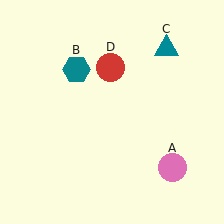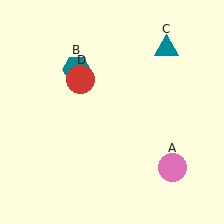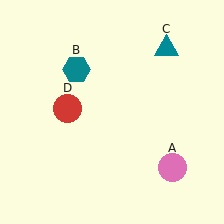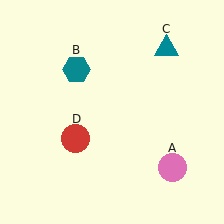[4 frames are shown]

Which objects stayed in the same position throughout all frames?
Pink circle (object A) and teal hexagon (object B) and teal triangle (object C) remained stationary.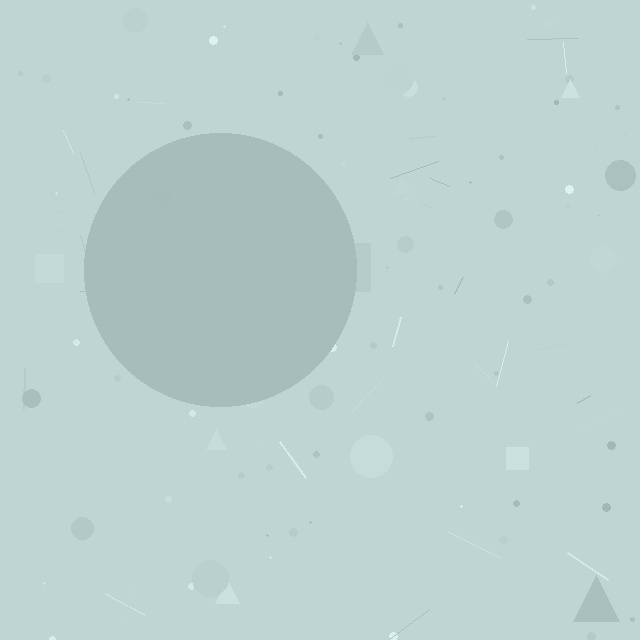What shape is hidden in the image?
A circle is hidden in the image.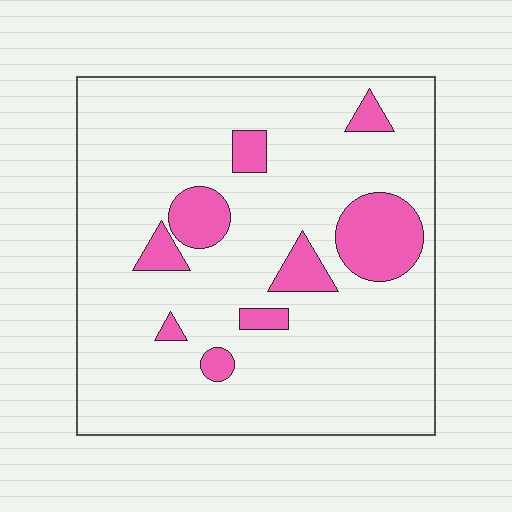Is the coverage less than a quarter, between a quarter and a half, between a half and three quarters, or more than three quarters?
Less than a quarter.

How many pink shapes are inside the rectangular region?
9.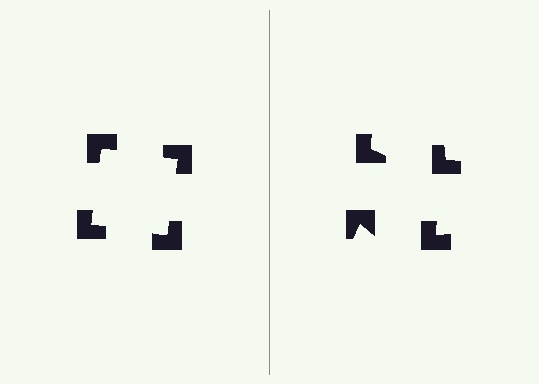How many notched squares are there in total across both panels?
8 — 4 on each side.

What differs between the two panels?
The notched squares are positioned identically on both sides; only the wedge orientations differ. On the left they align to a square; on the right they are misaligned.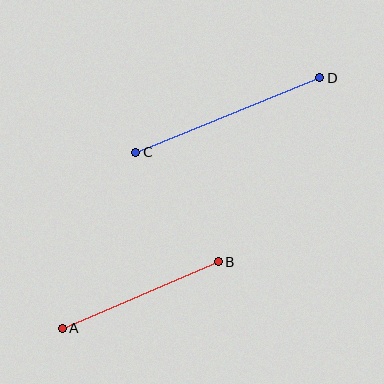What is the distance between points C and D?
The distance is approximately 199 pixels.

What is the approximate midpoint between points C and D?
The midpoint is at approximately (228, 115) pixels.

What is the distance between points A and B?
The distance is approximately 170 pixels.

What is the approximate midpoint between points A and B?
The midpoint is at approximately (140, 295) pixels.